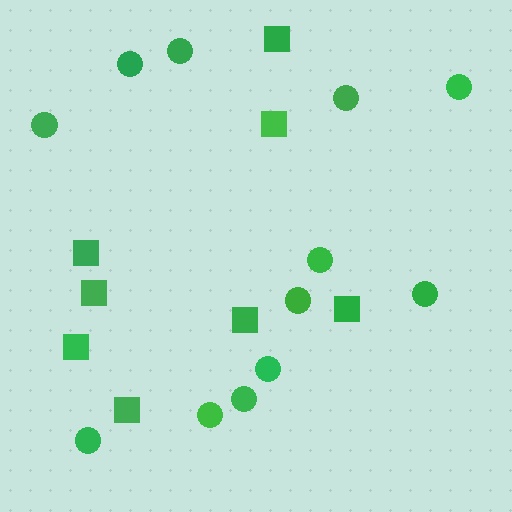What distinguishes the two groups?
There are 2 groups: one group of circles (12) and one group of squares (8).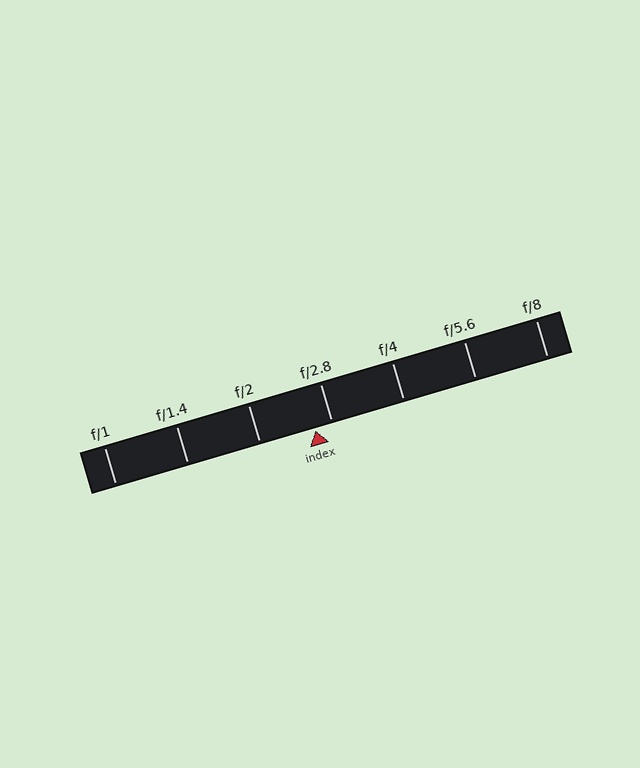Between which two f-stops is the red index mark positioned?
The index mark is between f/2 and f/2.8.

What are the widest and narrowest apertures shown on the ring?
The widest aperture shown is f/1 and the narrowest is f/8.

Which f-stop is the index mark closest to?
The index mark is closest to f/2.8.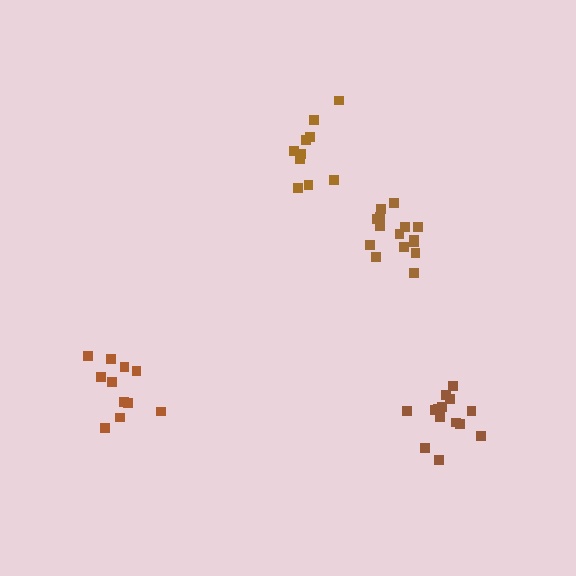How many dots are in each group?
Group 1: 14 dots, Group 2: 10 dots, Group 3: 11 dots, Group 4: 15 dots (50 total).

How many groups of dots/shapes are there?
There are 4 groups.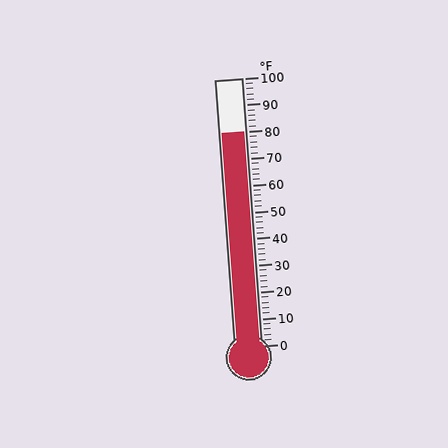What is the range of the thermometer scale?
The thermometer scale ranges from 0°F to 100°F.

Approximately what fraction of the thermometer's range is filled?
The thermometer is filled to approximately 80% of its range.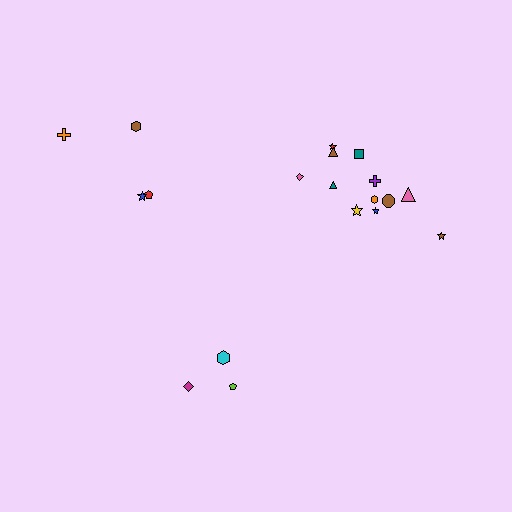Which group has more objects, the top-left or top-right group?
The top-right group.